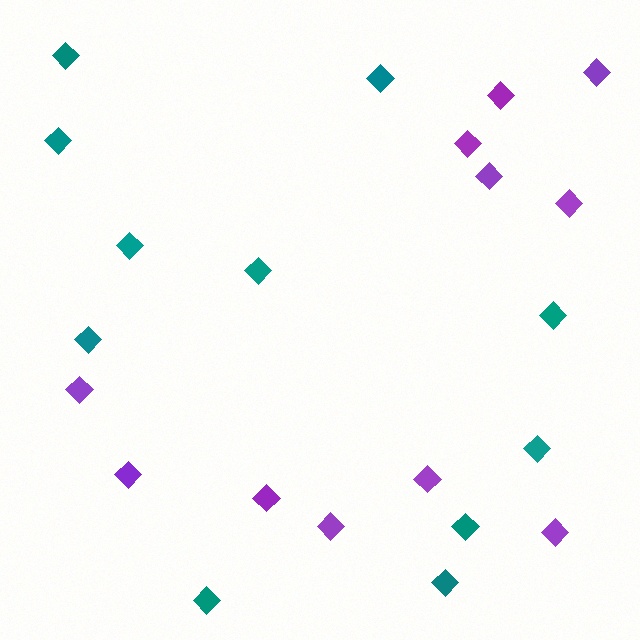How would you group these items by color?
There are 2 groups: one group of teal diamonds (11) and one group of purple diamonds (11).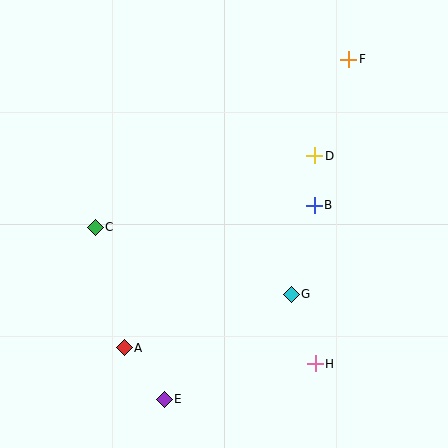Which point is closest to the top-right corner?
Point F is closest to the top-right corner.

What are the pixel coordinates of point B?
Point B is at (314, 205).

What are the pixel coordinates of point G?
Point G is at (291, 294).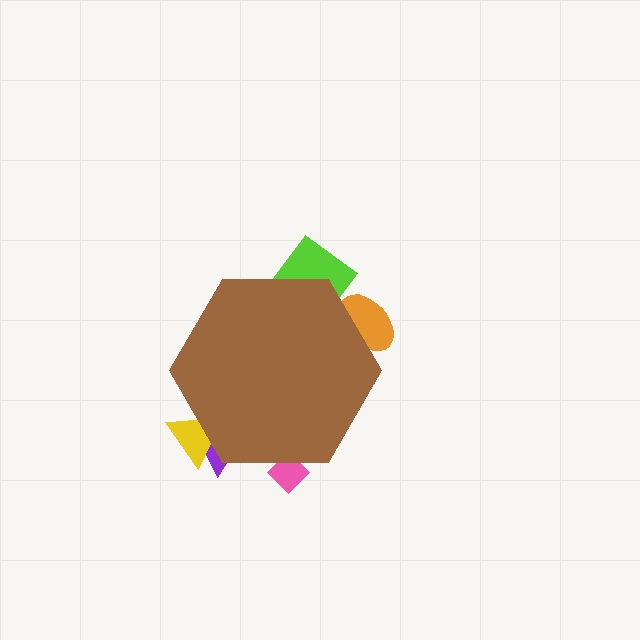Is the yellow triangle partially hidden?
Yes, the yellow triangle is partially hidden behind the brown hexagon.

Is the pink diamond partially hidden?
Yes, the pink diamond is partially hidden behind the brown hexagon.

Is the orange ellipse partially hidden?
Yes, the orange ellipse is partially hidden behind the brown hexagon.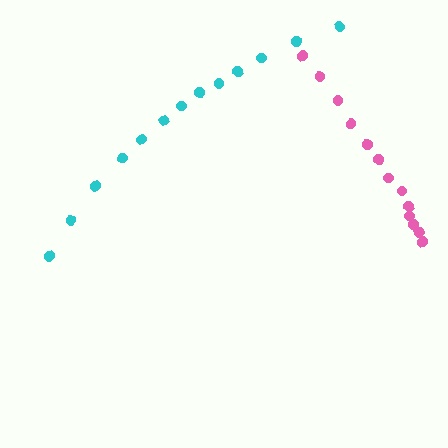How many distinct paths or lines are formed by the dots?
There are 2 distinct paths.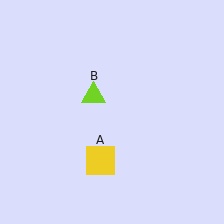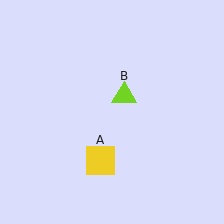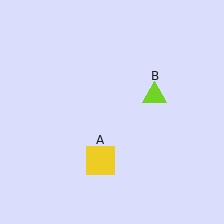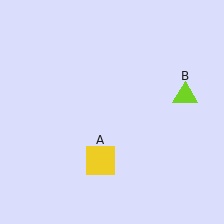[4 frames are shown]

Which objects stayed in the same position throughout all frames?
Yellow square (object A) remained stationary.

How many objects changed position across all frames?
1 object changed position: lime triangle (object B).